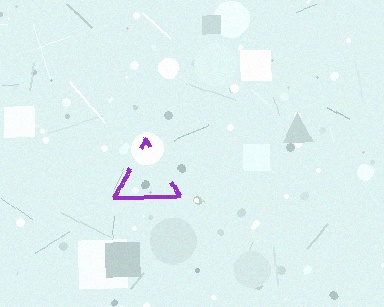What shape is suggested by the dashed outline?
The dashed outline suggests a triangle.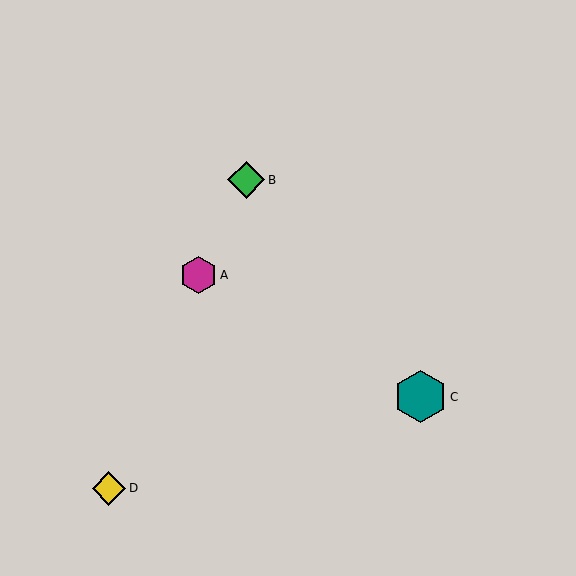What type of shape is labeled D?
Shape D is a yellow diamond.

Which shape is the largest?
The teal hexagon (labeled C) is the largest.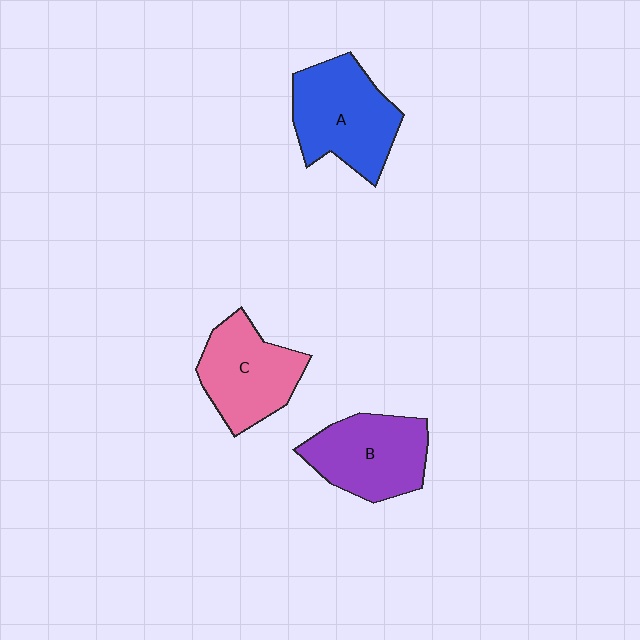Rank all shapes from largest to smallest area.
From largest to smallest: A (blue), B (purple), C (pink).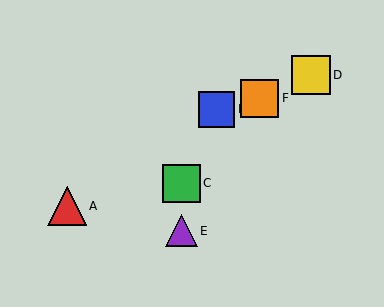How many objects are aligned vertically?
2 objects (C, E) are aligned vertically.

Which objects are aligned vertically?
Objects C, E are aligned vertically.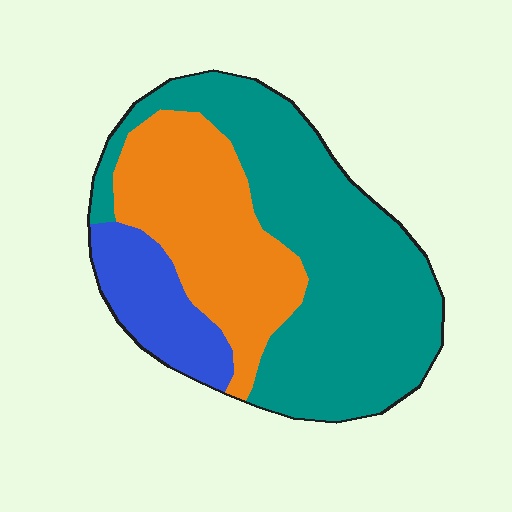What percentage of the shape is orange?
Orange covers 31% of the shape.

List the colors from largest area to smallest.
From largest to smallest: teal, orange, blue.